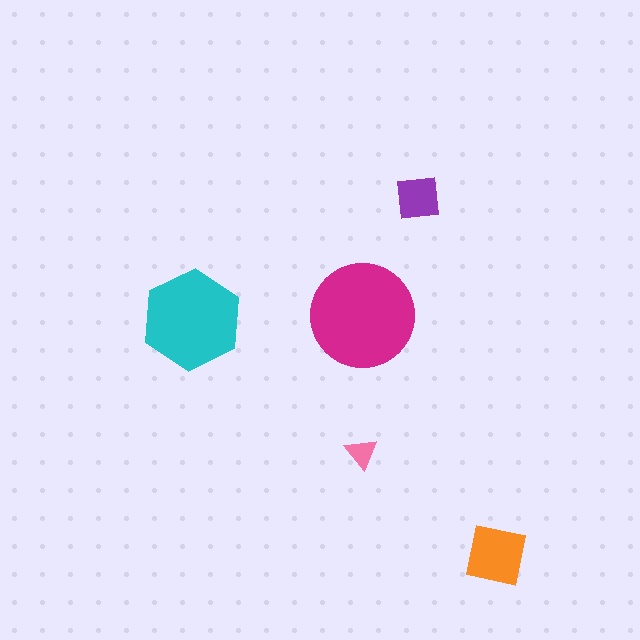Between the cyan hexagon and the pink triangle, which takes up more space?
The cyan hexagon.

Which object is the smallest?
The pink triangle.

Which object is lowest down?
The orange square is bottommost.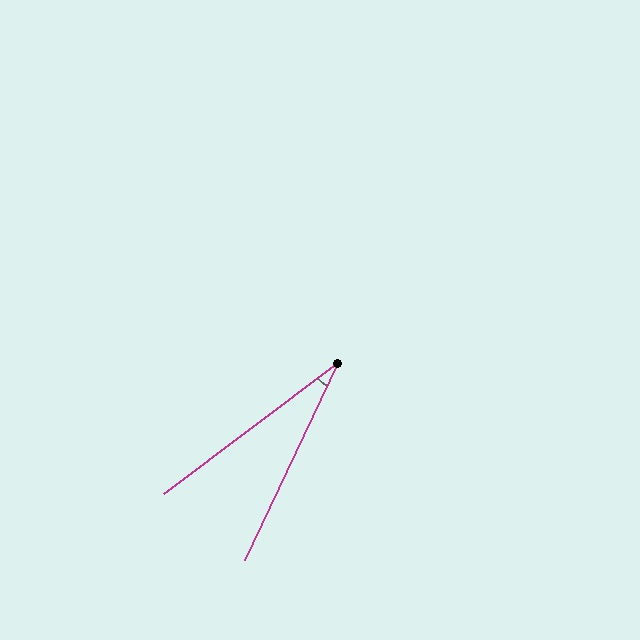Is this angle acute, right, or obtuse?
It is acute.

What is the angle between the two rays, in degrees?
Approximately 28 degrees.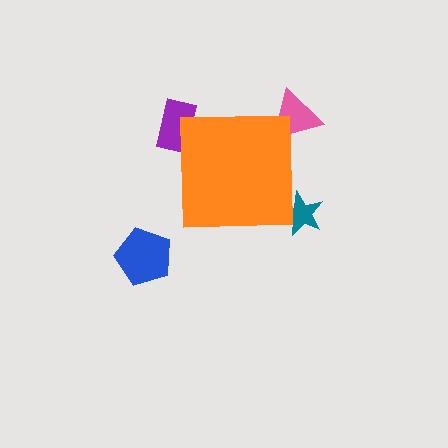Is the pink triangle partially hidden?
Yes, the pink triangle is partially hidden behind the orange square.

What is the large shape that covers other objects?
An orange square.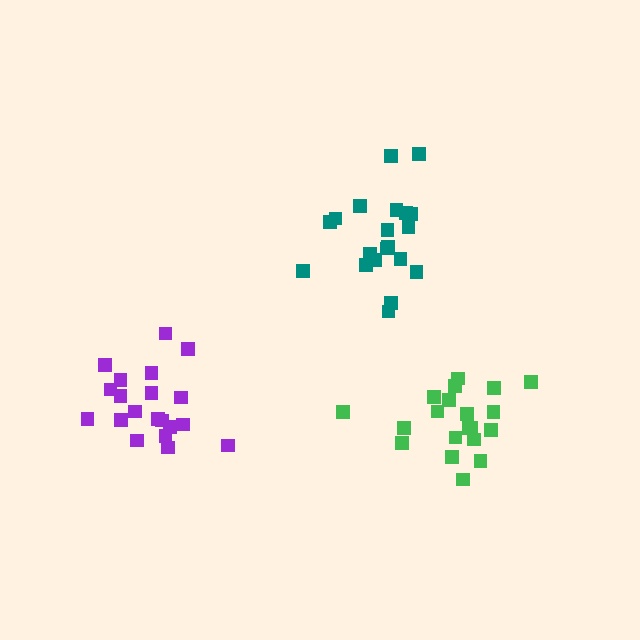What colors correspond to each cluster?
The clusters are colored: teal, purple, green.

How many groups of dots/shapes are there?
There are 3 groups.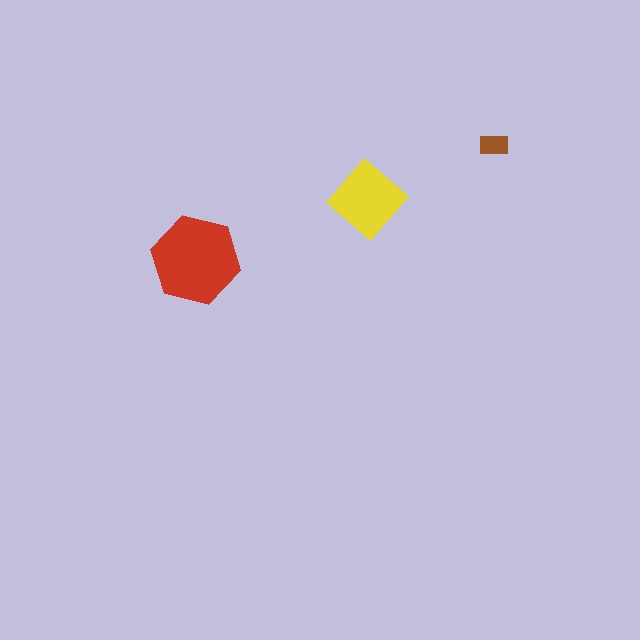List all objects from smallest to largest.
The brown rectangle, the yellow diamond, the red hexagon.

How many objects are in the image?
There are 3 objects in the image.